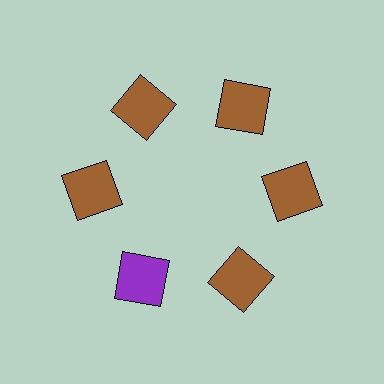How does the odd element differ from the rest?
It has a different color: purple instead of brown.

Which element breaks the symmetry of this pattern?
The purple square at roughly the 7 o'clock position breaks the symmetry. All other shapes are brown squares.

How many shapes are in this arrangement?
There are 6 shapes arranged in a ring pattern.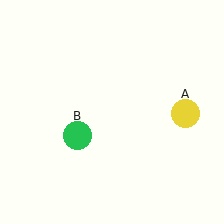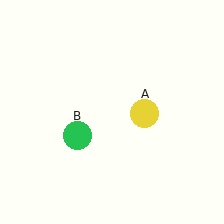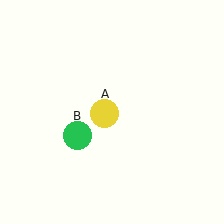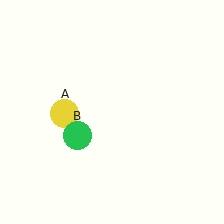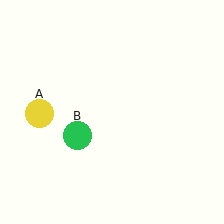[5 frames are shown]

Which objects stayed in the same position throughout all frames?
Green circle (object B) remained stationary.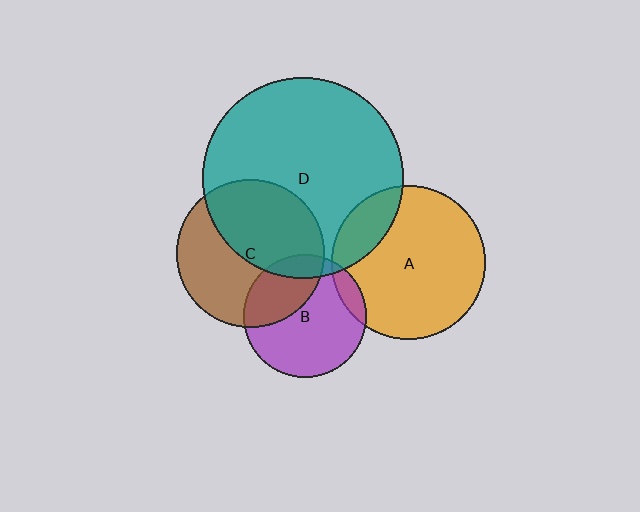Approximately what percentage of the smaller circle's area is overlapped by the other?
Approximately 20%.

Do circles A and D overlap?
Yes.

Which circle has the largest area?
Circle D (teal).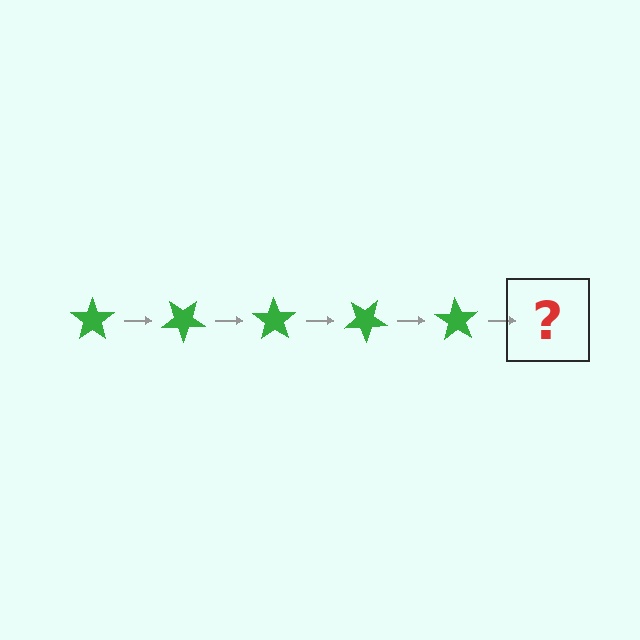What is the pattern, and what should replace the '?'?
The pattern is that the star rotates 35 degrees each step. The '?' should be a green star rotated 175 degrees.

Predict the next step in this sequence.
The next step is a green star rotated 175 degrees.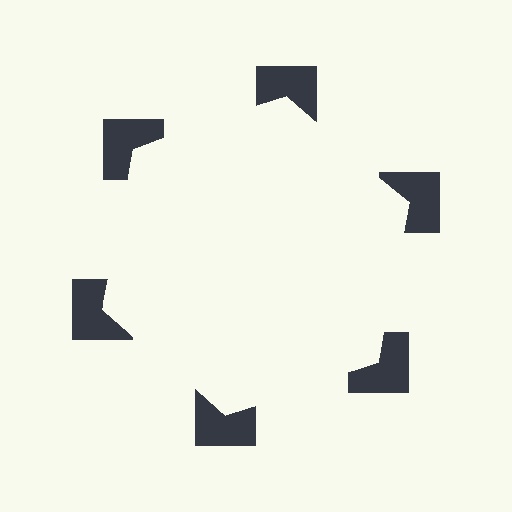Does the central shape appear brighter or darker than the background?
It typically appears slightly brighter than the background, even though no actual brightness change is drawn.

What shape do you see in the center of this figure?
An illusory hexagon — its edges are inferred from the aligned wedge cuts in the notched squares, not physically drawn.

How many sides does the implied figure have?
6 sides.